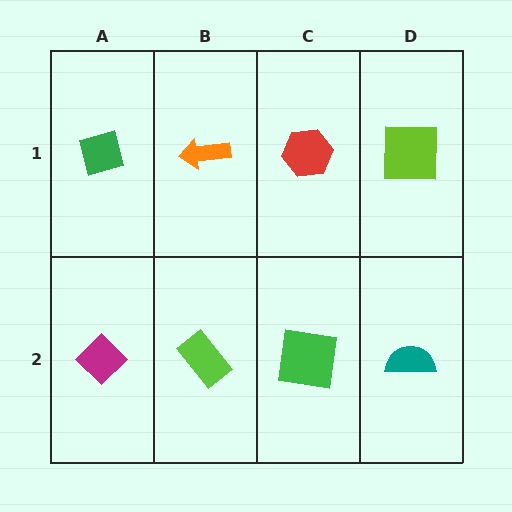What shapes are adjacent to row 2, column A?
A green square (row 1, column A), a lime rectangle (row 2, column B).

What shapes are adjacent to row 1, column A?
A magenta diamond (row 2, column A), an orange arrow (row 1, column B).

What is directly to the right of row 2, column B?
A green square.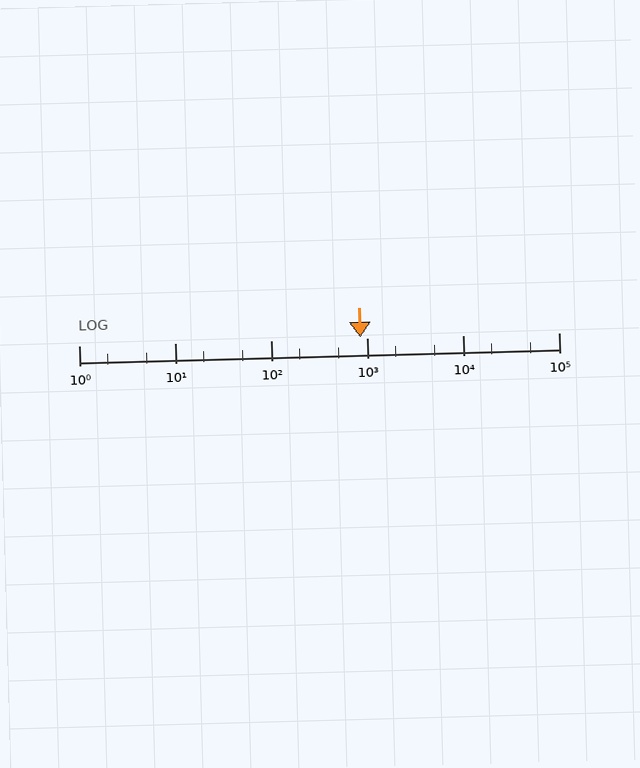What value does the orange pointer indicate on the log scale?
The pointer indicates approximately 850.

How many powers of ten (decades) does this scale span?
The scale spans 5 decades, from 1 to 100000.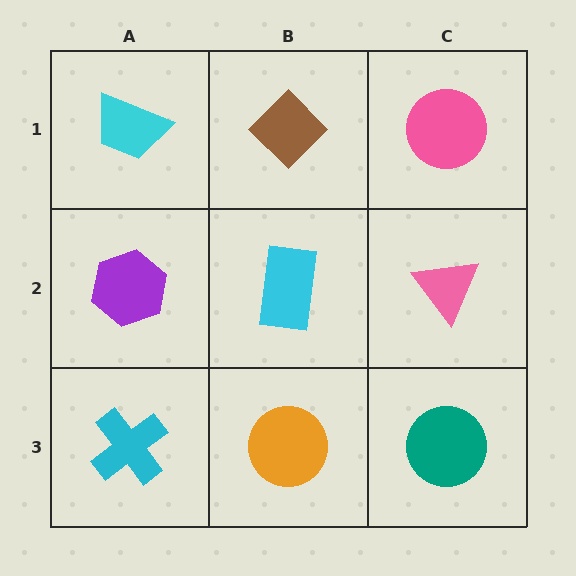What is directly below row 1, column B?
A cyan rectangle.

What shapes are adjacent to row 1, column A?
A purple hexagon (row 2, column A), a brown diamond (row 1, column B).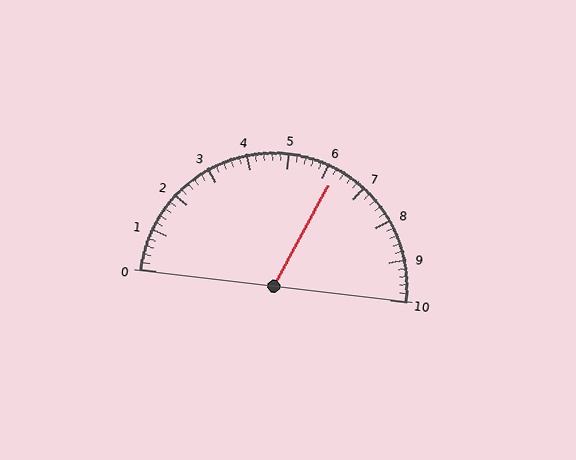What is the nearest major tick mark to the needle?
The nearest major tick mark is 6.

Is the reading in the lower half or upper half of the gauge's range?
The reading is in the upper half of the range (0 to 10).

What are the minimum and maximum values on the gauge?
The gauge ranges from 0 to 10.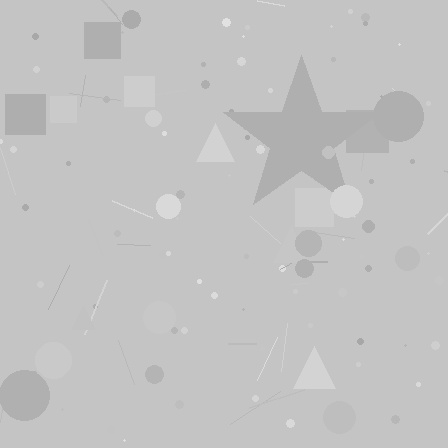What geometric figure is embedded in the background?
A star is embedded in the background.